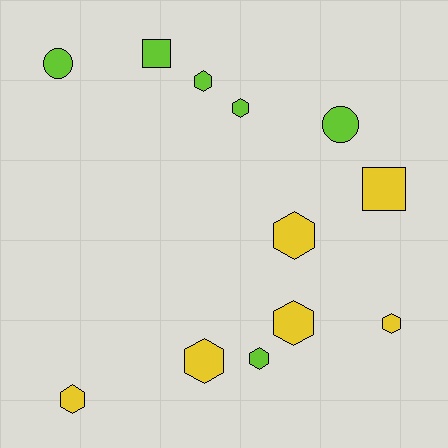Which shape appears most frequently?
Hexagon, with 8 objects.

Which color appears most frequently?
Lime, with 6 objects.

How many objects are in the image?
There are 12 objects.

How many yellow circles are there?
There are no yellow circles.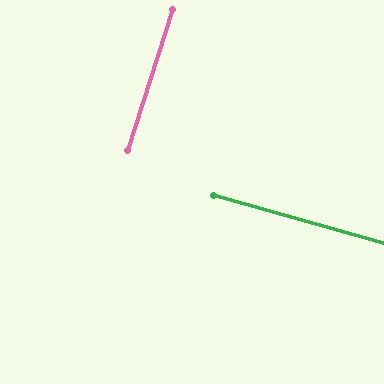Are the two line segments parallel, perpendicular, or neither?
Perpendicular — they meet at approximately 88°.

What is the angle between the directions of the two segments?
Approximately 88 degrees.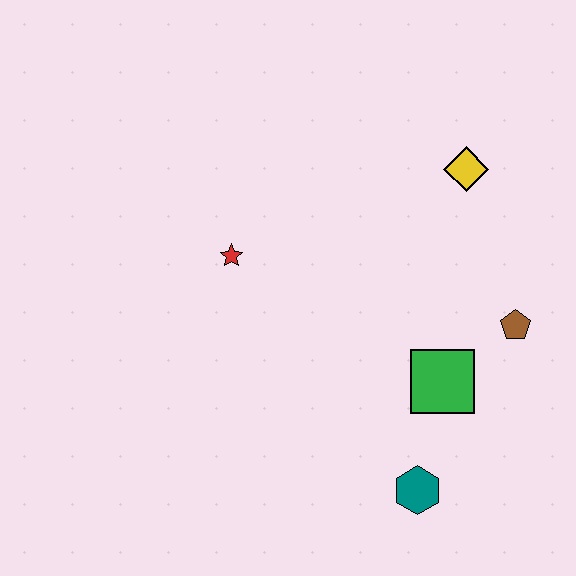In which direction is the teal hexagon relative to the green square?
The teal hexagon is below the green square.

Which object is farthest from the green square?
The red star is farthest from the green square.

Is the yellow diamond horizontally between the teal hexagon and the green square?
No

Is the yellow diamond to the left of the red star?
No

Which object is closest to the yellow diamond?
The brown pentagon is closest to the yellow diamond.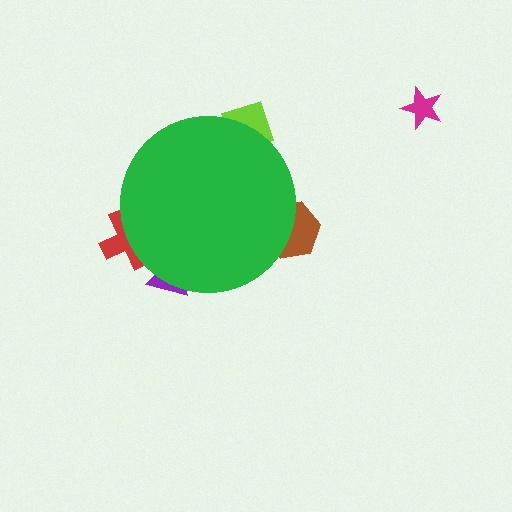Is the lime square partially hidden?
Yes, the lime square is partially hidden behind the green circle.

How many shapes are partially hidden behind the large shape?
4 shapes are partially hidden.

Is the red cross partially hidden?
Yes, the red cross is partially hidden behind the green circle.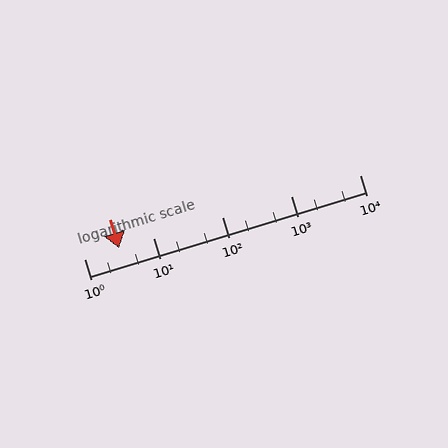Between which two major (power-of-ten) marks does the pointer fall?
The pointer is between 1 and 10.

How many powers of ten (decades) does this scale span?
The scale spans 4 decades, from 1 to 10000.